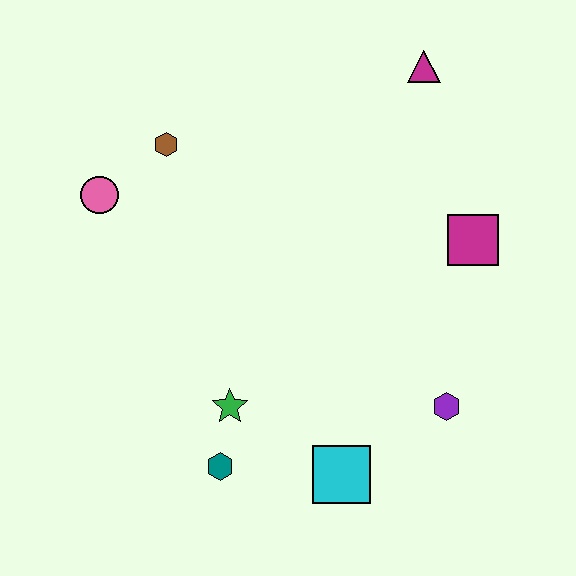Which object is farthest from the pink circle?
The purple hexagon is farthest from the pink circle.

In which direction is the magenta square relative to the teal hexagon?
The magenta square is to the right of the teal hexagon.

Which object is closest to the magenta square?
The purple hexagon is closest to the magenta square.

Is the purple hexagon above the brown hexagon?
No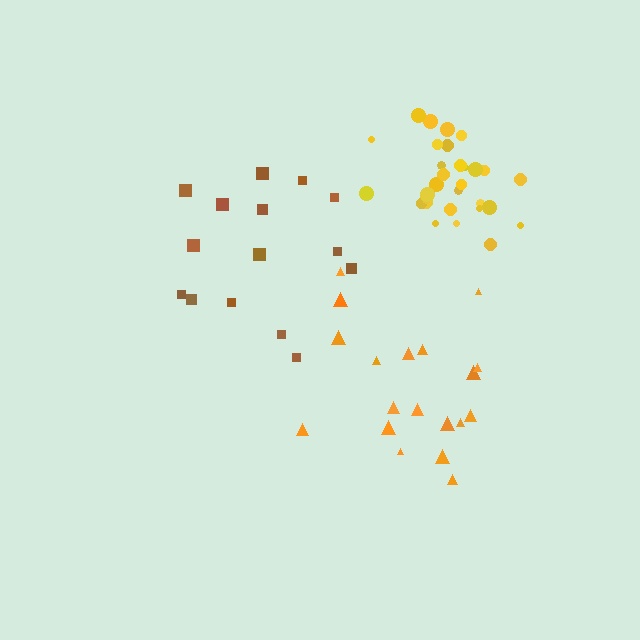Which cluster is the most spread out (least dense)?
Brown.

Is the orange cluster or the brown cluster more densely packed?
Orange.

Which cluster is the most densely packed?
Yellow.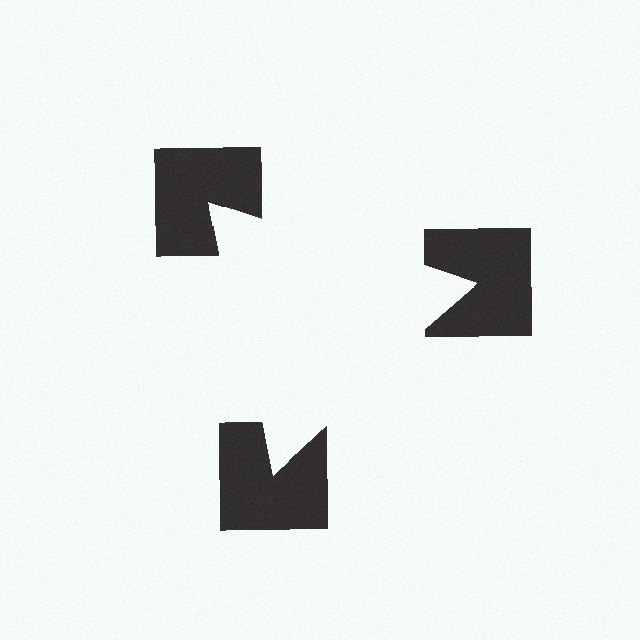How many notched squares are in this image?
There are 3 — one at each vertex of the illusory triangle.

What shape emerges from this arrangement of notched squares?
An illusory triangle — its edges are inferred from the aligned wedge cuts in the notched squares, not physically drawn.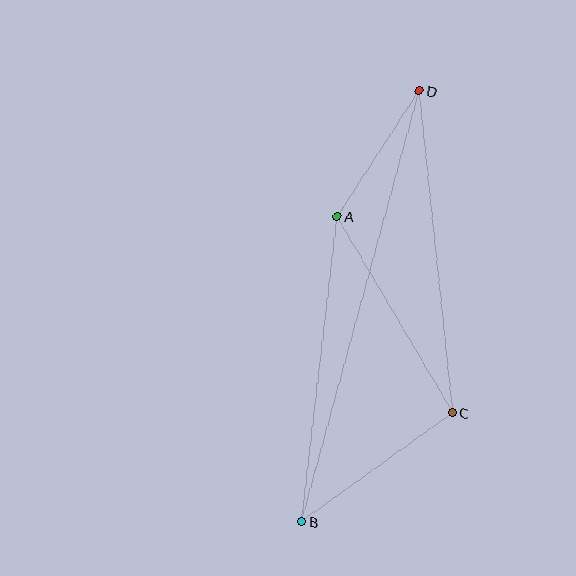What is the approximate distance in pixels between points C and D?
The distance between C and D is approximately 324 pixels.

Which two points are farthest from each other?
Points B and D are farthest from each other.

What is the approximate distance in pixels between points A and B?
The distance between A and B is approximately 307 pixels.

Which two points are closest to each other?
Points A and D are closest to each other.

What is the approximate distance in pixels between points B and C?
The distance between B and C is approximately 186 pixels.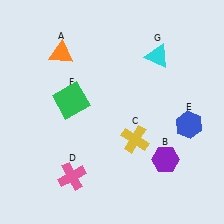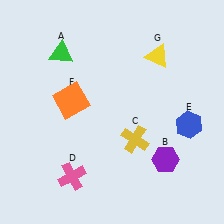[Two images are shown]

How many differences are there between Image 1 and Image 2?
There are 3 differences between the two images.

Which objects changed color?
A changed from orange to green. F changed from green to orange. G changed from cyan to yellow.